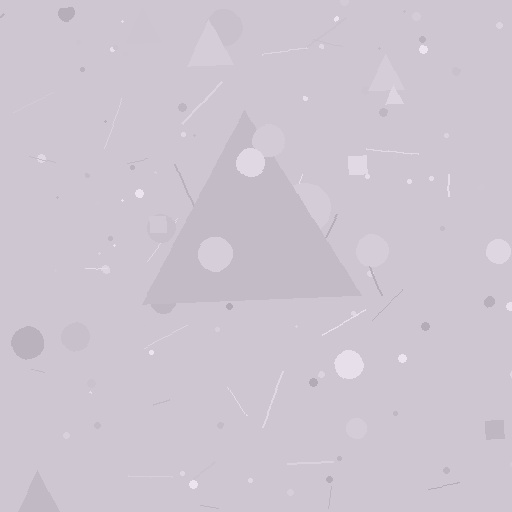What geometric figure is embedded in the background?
A triangle is embedded in the background.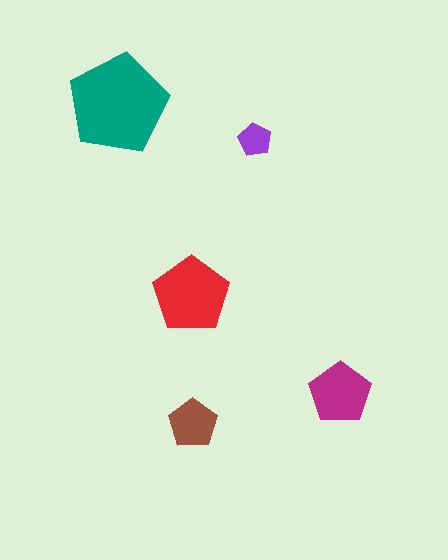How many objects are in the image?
There are 5 objects in the image.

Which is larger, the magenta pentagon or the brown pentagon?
The magenta one.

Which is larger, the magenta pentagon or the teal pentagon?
The teal one.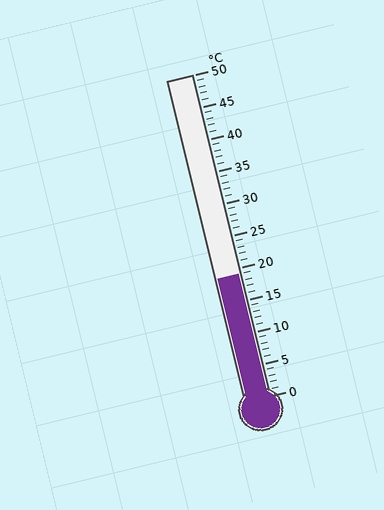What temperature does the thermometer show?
The thermometer shows approximately 19°C.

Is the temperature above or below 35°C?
The temperature is below 35°C.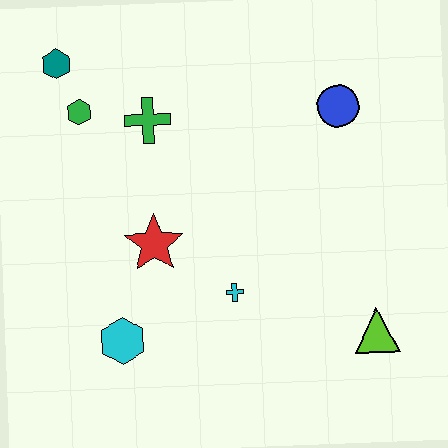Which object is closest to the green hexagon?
The teal hexagon is closest to the green hexagon.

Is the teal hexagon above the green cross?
Yes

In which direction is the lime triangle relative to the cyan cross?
The lime triangle is to the right of the cyan cross.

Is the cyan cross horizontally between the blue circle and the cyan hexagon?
Yes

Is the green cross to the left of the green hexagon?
No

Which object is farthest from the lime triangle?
The teal hexagon is farthest from the lime triangle.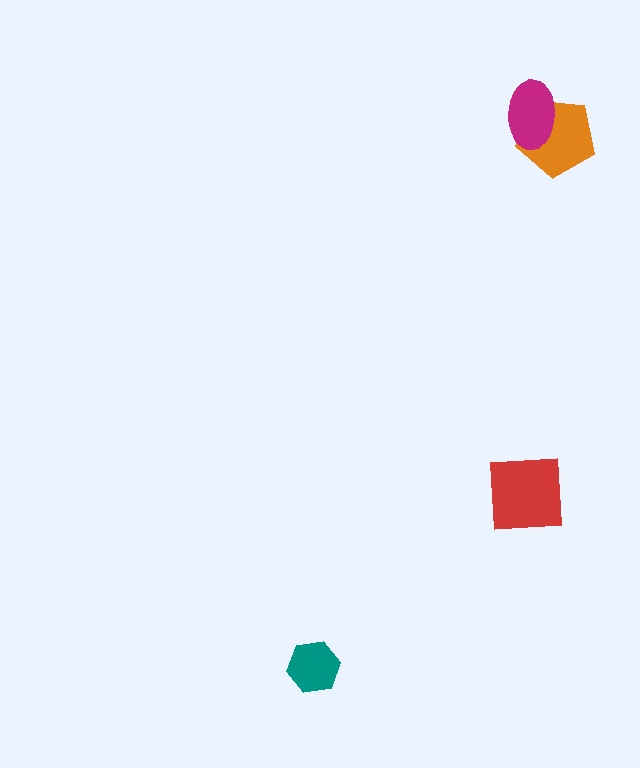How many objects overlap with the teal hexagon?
0 objects overlap with the teal hexagon.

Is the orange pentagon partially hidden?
Yes, it is partially covered by another shape.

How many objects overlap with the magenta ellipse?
1 object overlaps with the magenta ellipse.